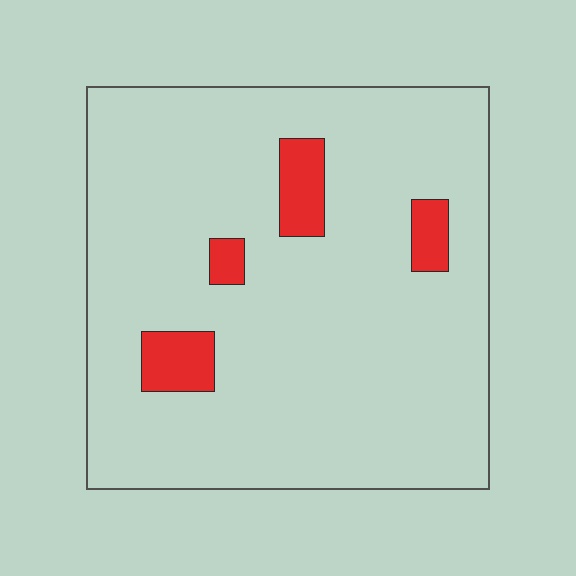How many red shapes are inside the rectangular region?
4.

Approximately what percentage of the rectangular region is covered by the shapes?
Approximately 10%.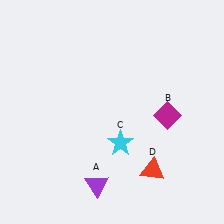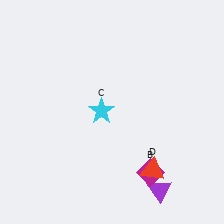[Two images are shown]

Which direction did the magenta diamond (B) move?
The magenta diamond (B) moved down.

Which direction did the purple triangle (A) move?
The purple triangle (A) moved right.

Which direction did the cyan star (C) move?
The cyan star (C) moved up.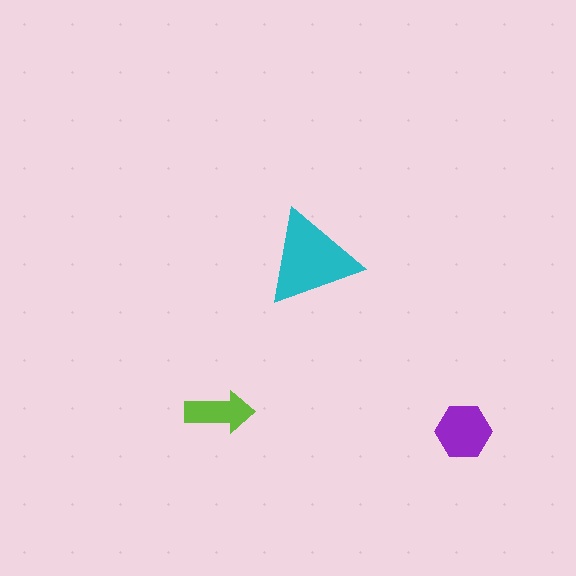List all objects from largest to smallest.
The cyan triangle, the purple hexagon, the lime arrow.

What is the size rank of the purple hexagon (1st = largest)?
2nd.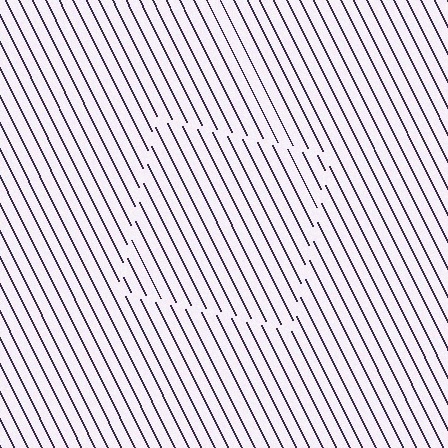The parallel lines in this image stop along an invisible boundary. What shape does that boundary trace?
An illusory square. The interior of the shape contains the same grating, shifted by half a period — the contour is defined by the phase discontinuity where line-ends from the inner and outer gratings abut.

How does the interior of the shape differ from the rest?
The interior of the shape contains the same grating, shifted by half a period — the contour is defined by the phase discontinuity where line-ends from the inner and outer gratings abut.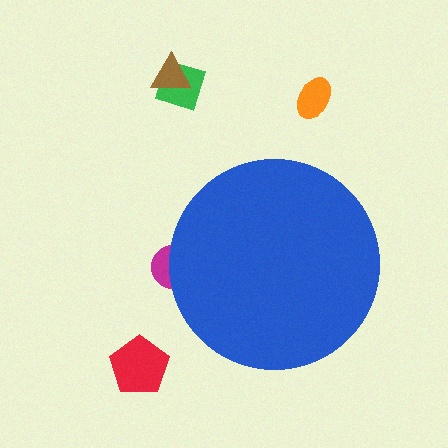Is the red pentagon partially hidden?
No, the red pentagon is fully visible.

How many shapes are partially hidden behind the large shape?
1 shape is partially hidden.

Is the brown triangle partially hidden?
No, the brown triangle is fully visible.